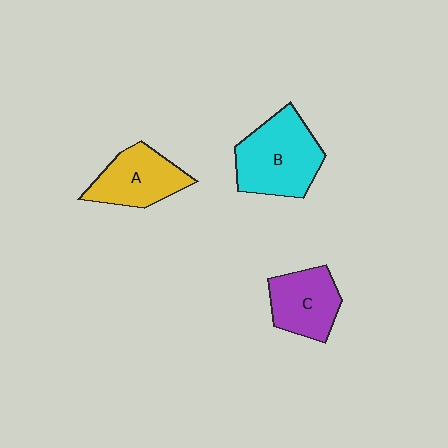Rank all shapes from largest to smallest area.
From largest to smallest: B (cyan), A (yellow), C (purple).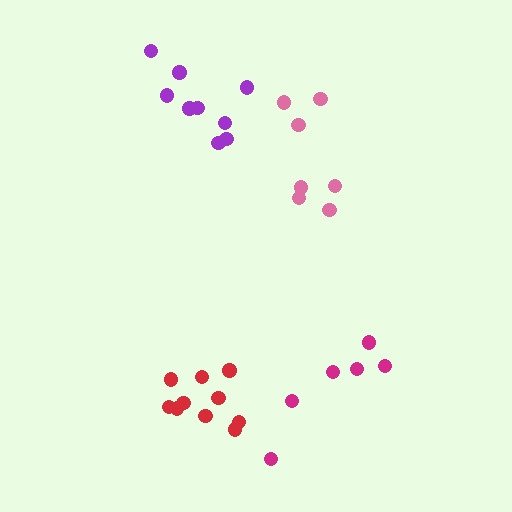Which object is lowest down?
The red cluster is bottommost.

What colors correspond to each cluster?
The clusters are colored: magenta, purple, pink, red.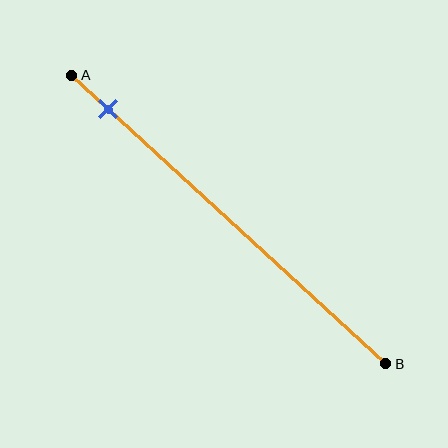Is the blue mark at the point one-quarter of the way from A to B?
No, the mark is at about 10% from A, not at the 25% one-quarter point.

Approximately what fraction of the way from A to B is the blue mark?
The blue mark is approximately 10% of the way from A to B.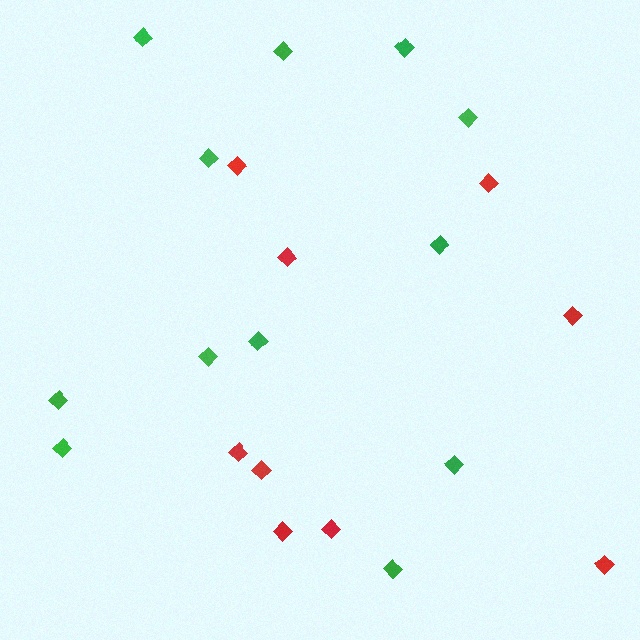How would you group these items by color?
There are 2 groups: one group of red diamonds (9) and one group of green diamonds (12).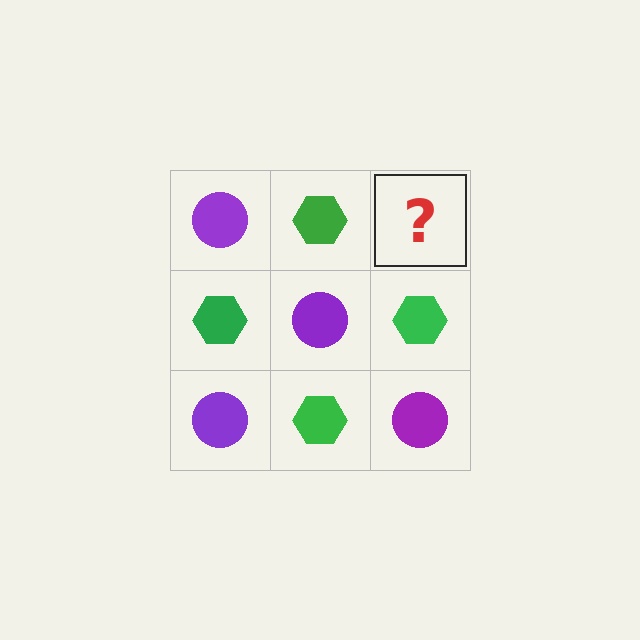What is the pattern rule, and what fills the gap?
The rule is that it alternates purple circle and green hexagon in a checkerboard pattern. The gap should be filled with a purple circle.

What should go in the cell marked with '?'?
The missing cell should contain a purple circle.